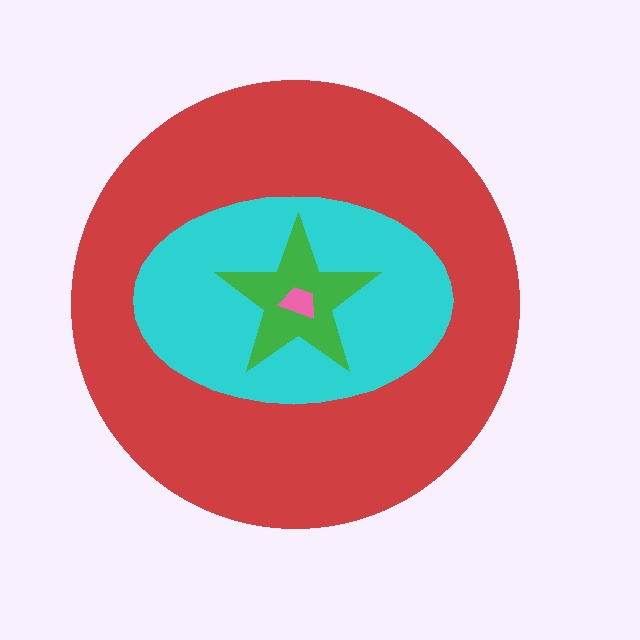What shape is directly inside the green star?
The pink trapezoid.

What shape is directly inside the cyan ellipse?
The green star.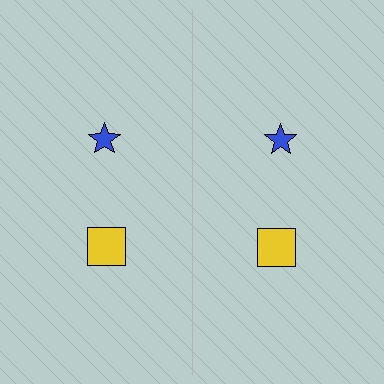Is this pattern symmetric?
Yes, this pattern has bilateral (reflection) symmetry.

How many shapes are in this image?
There are 4 shapes in this image.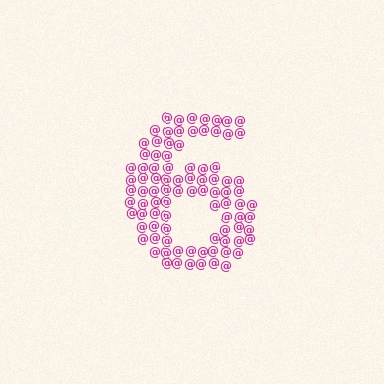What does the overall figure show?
The overall figure shows the digit 6.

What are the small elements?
The small elements are at signs.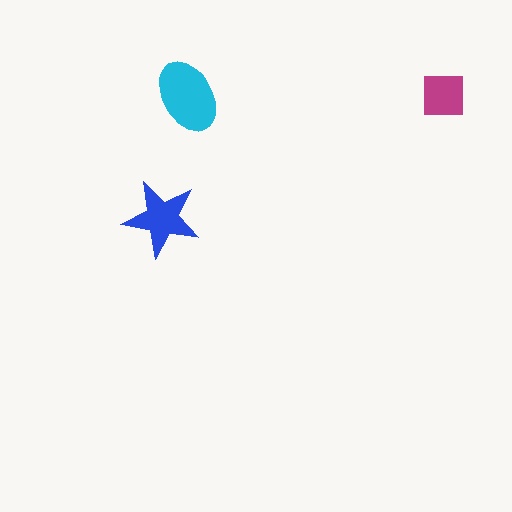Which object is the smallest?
The magenta square.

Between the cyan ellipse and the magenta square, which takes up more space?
The cyan ellipse.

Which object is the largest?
The cyan ellipse.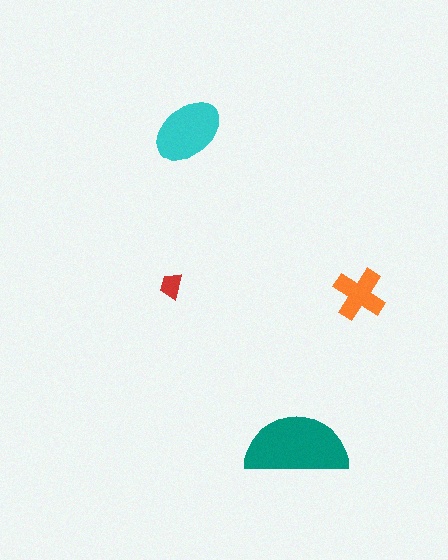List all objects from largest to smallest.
The teal semicircle, the cyan ellipse, the orange cross, the red trapezoid.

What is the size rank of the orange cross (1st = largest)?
3rd.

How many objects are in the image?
There are 4 objects in the image.